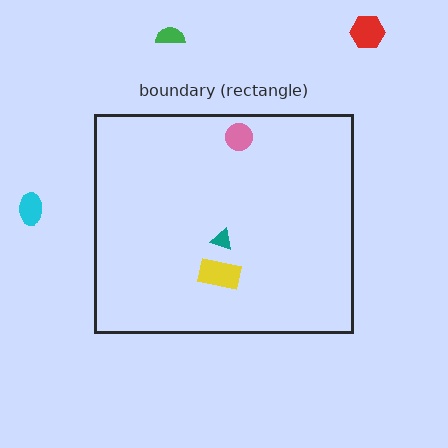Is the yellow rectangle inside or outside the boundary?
Inside.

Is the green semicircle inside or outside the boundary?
Outside.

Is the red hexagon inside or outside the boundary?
Outside.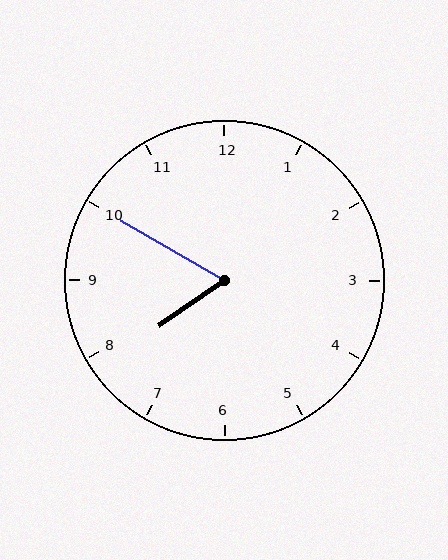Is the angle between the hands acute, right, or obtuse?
It is acute.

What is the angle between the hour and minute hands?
Approximately 65 degrees.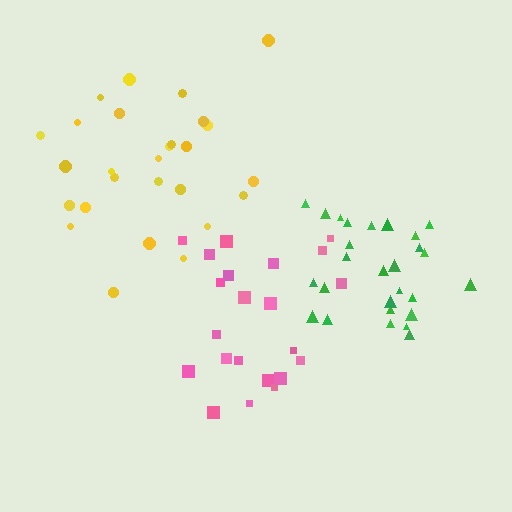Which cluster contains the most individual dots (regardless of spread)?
Yellow (27).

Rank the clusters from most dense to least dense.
green, yellow, pink.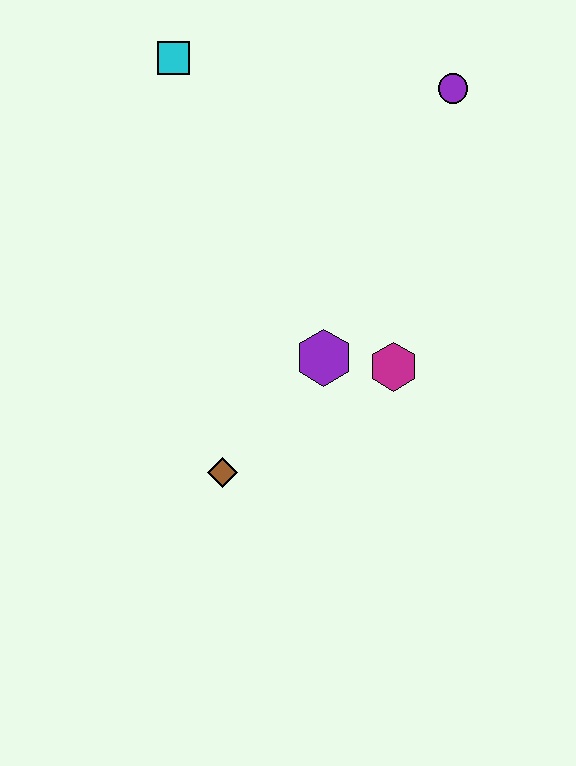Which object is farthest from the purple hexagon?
The cyan square is farthest from the purple hexagon.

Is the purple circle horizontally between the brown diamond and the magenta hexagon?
No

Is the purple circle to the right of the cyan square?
Yes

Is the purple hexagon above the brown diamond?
Yes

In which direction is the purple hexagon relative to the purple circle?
The purple hexagon is below the purple circle.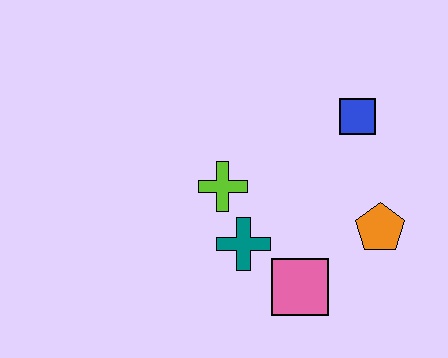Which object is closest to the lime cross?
The teal cross is closest to the lime cross.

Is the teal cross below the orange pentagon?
Yes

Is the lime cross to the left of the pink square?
Yes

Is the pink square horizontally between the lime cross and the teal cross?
No